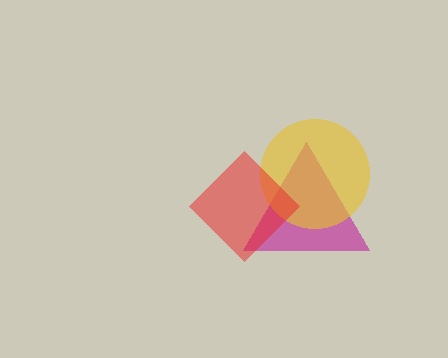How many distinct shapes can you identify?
There are 3 distinct shapes: a magenta triangle, a yellow circle, a red diamond.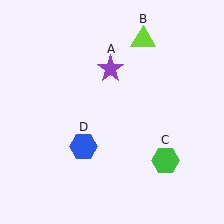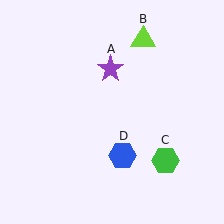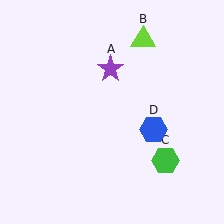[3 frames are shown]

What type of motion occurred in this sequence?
The blue hexagon (object D) rotated counterclockwise around the center of the scene.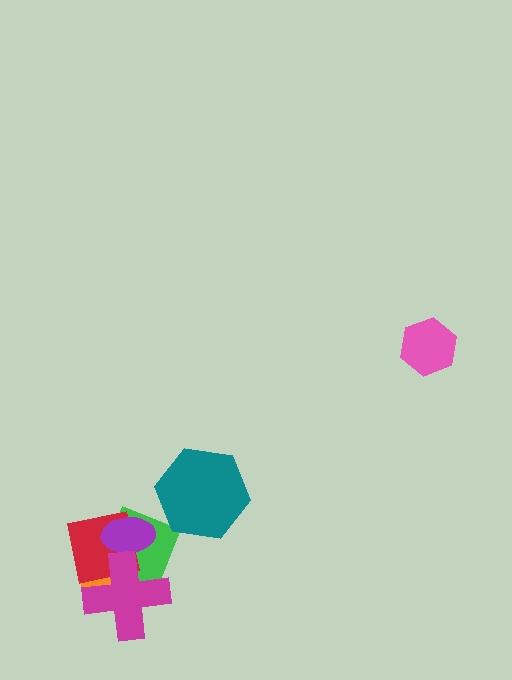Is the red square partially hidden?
Yes, it is partially covered by another shape.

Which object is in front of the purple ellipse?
The magenta cross is in front of the purple ellipse.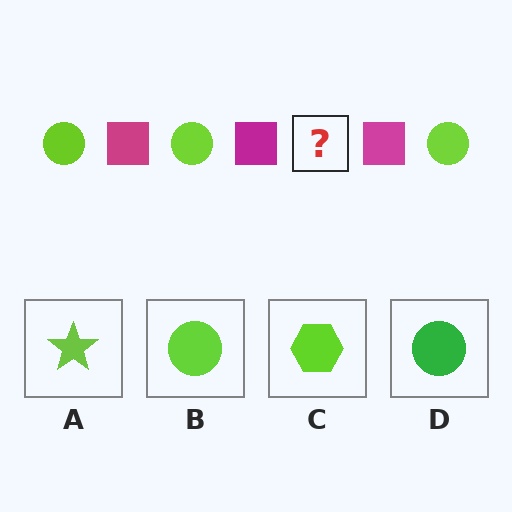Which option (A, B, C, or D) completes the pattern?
B.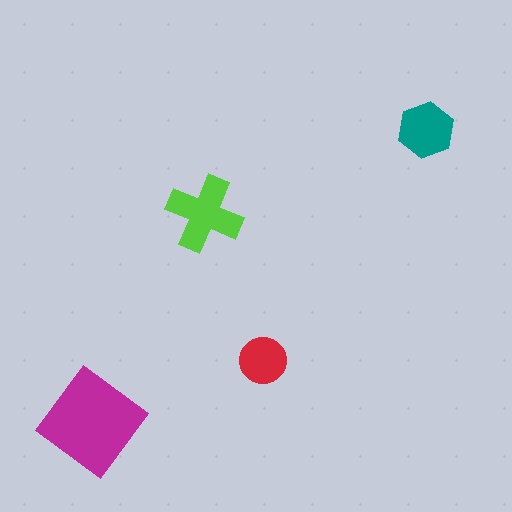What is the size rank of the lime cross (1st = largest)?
2nd.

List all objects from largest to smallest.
The magenta diamond, the lime cross, the teal hexagon, the red circle.